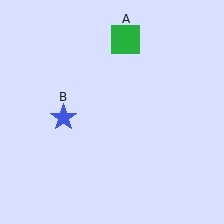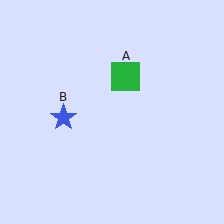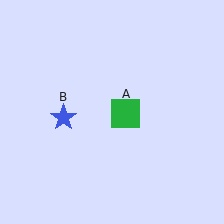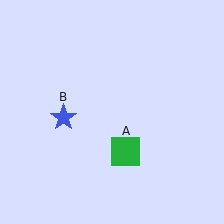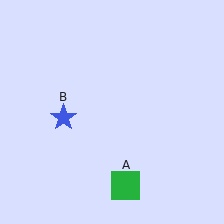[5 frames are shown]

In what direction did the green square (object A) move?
The green square (object A) moved down.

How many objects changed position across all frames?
1 object changed position: green square (object A).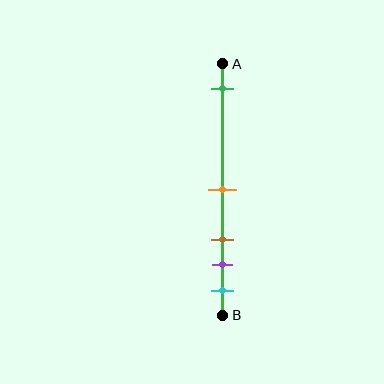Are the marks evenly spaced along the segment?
No, the marks are not evenly spaced.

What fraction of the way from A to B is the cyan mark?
The cyan mark is approximately 90% (0.9) of the way from A to B.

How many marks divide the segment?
There are 5 marks dividing the segment.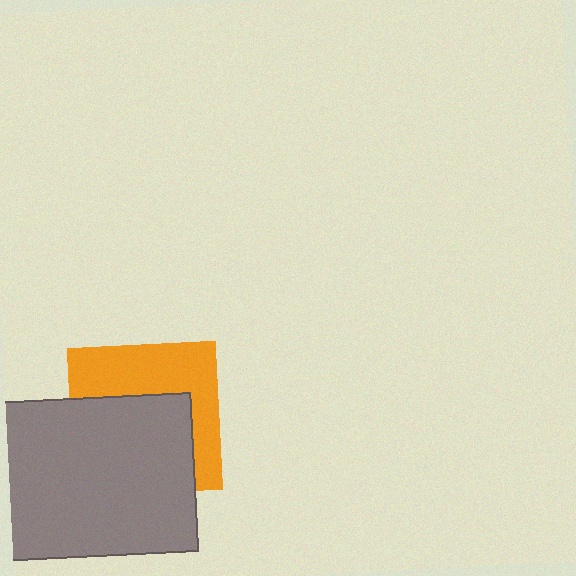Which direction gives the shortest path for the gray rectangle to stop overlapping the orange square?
Moving down gives the shortest separation.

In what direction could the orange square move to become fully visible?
The orange square could move up. That would shift it out from behind the gray rectangle entirely.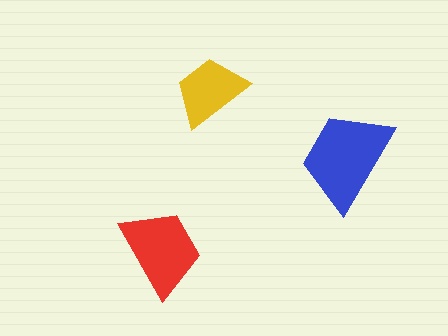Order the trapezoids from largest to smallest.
the blue one, the red one, the yellow one.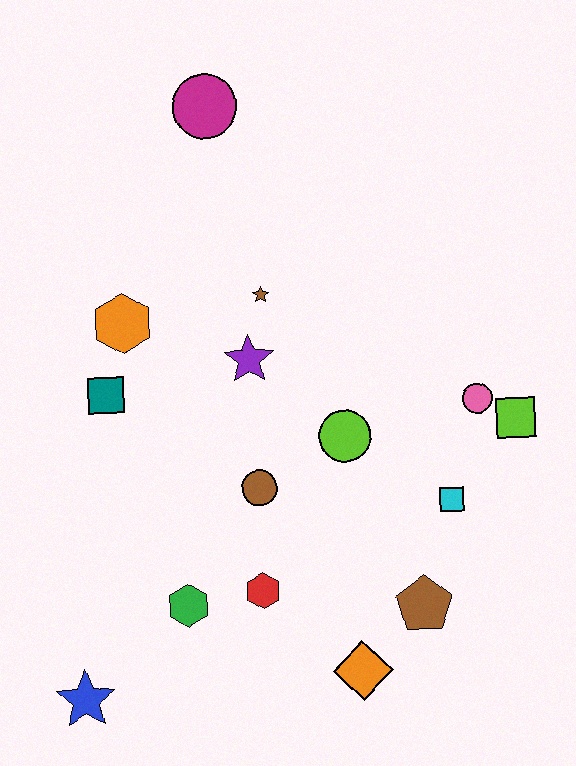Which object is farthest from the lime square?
The blue star is farthest from the lime square.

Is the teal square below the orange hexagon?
Yes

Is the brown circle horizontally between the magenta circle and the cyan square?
Yes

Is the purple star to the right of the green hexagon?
Yes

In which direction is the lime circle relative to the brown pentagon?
The lime circle is above the brown pentagon.